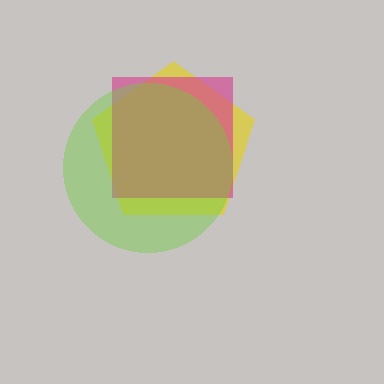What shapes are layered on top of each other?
The layered shapes are: a yellow pentagon, a magenta square, a lime circle.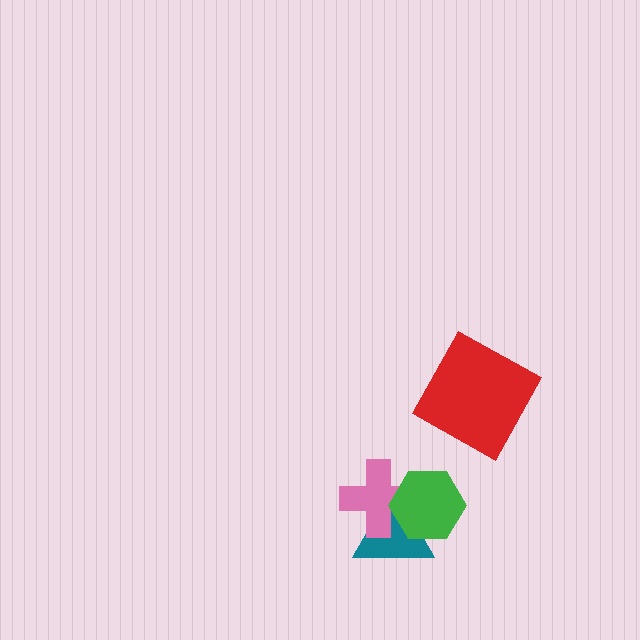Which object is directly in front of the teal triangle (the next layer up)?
The pink cross is directly in front of the teal triangle.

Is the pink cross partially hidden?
Yes, it is partially covered by another shape.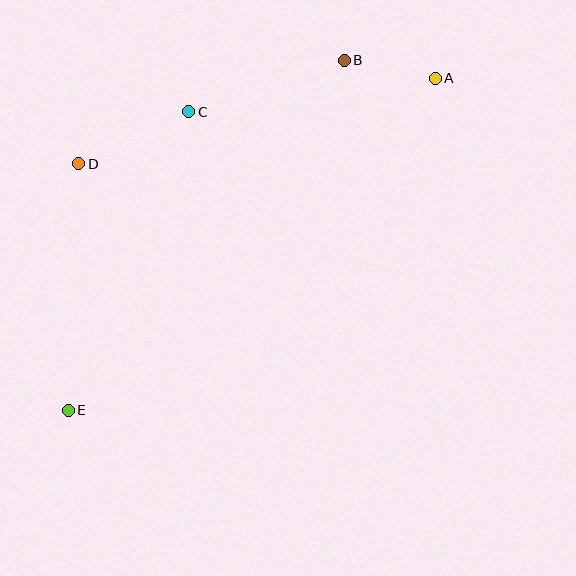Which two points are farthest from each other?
Points A and E are farthest from each other.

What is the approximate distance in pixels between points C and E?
The distance between C and E is approximately 322 pixels.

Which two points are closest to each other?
Points A and B are closest to each other.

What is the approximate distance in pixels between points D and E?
The distance between D and E is approximately 247 pixels.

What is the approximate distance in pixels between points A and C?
The distance between A and C is approximately 249 pixels.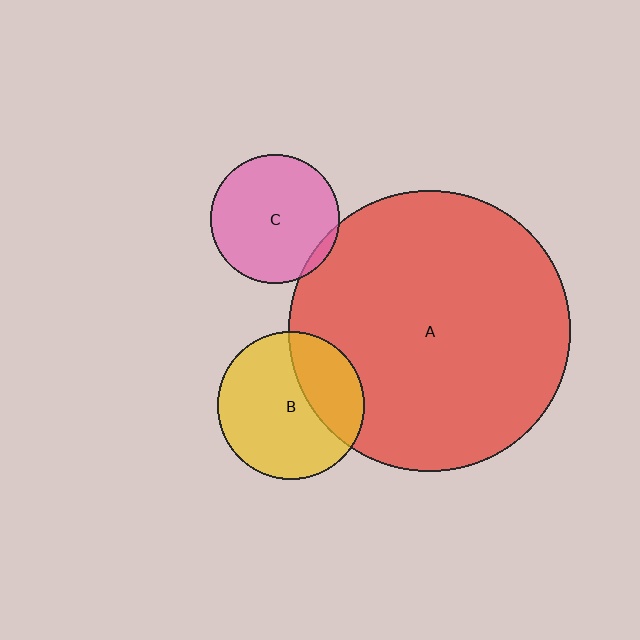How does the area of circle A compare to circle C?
Approximately 4.8 times.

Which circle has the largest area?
Circle A (red).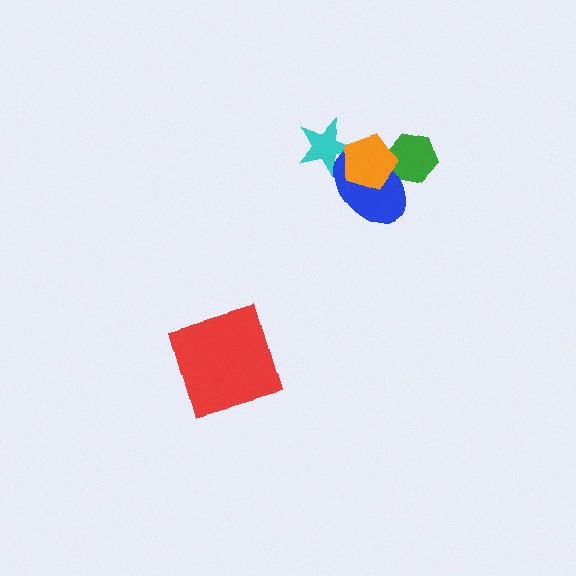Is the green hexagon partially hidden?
Yes, it is partially covered by another shape.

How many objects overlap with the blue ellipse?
3 objects overlap with the blue ellipse.